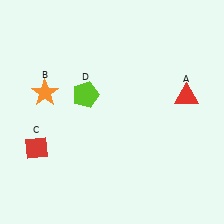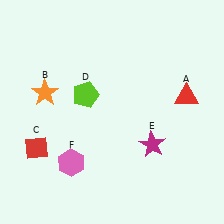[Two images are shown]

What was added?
A magenta star (E), a pink hexagon (F) were added in Image 2.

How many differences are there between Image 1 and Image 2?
There are 2 differences between the two images.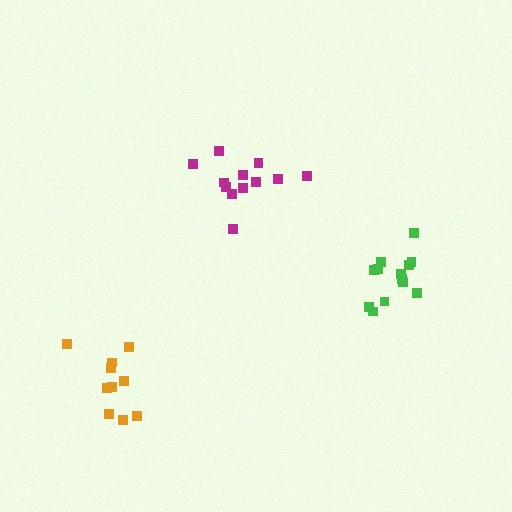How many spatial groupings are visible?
There are 3 spatial groupings.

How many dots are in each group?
Group 1: 12 dots, Group 2: 10 dots, Group 3: 13 dots (35 total).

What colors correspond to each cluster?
The clusters are colored: magenta, orange, green.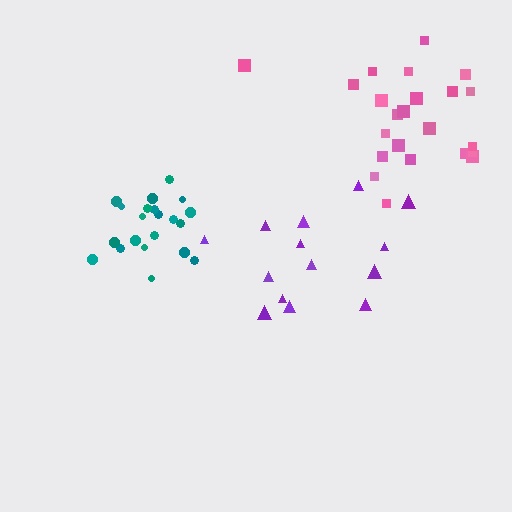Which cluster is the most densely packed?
Teal.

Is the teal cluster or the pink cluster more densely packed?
Teal.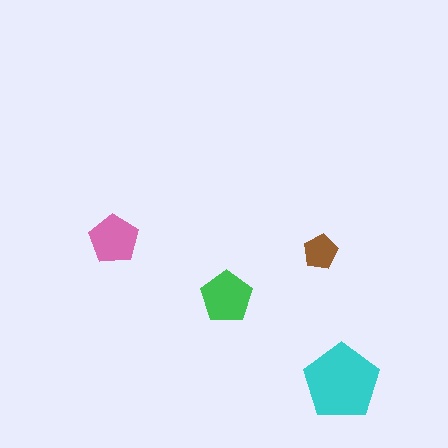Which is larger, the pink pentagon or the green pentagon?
The green one.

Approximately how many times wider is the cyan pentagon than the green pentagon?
About 1.5 times wider.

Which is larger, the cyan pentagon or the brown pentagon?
The cyan one.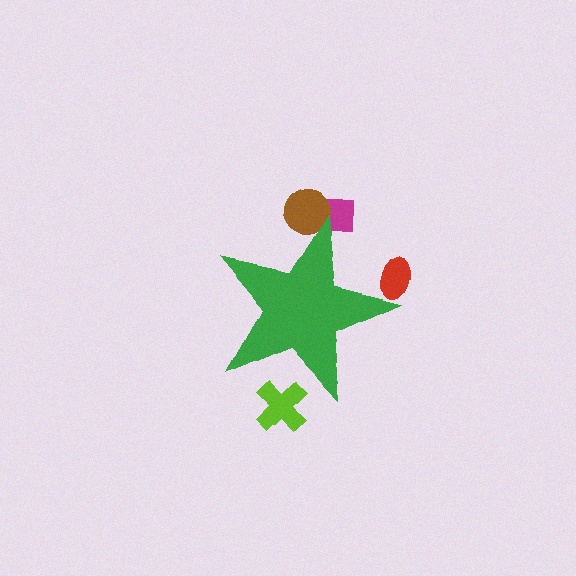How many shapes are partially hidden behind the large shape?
4 shapes are partially hidden.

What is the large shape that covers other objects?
A green star.